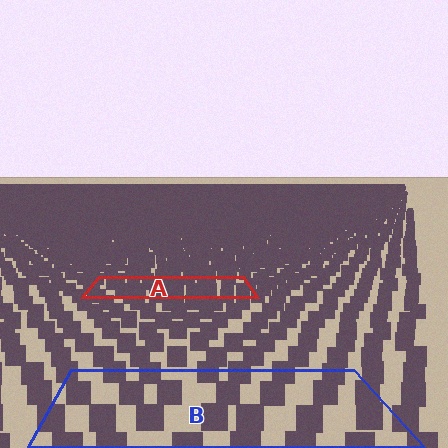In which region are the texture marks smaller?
The texture marks are smaller in region A, because it is farther away.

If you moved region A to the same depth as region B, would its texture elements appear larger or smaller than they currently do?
They would appear larger. At a closer depth, the same texture elements are projected at a bigger on-screen size.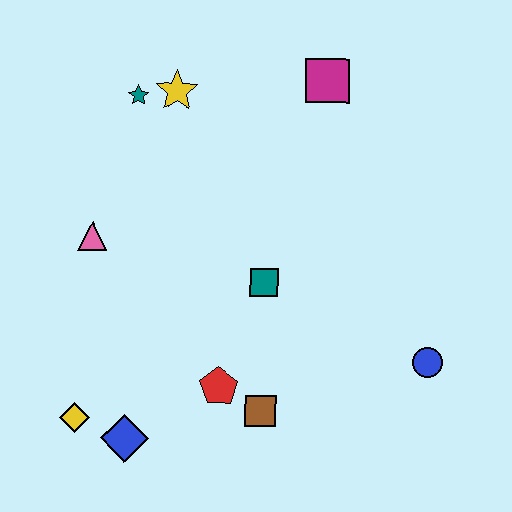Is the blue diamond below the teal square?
Yes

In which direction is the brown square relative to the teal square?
The brown square is below the teal square.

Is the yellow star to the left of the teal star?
No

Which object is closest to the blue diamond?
The yellow diamond is closest to the blue diamond.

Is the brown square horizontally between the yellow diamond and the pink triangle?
No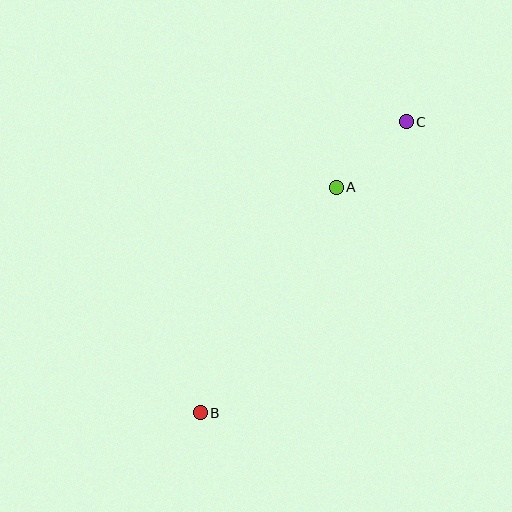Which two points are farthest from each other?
Points B and C are farthest from each other.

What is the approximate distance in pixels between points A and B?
The distance between A and B is approximately 263 pixels.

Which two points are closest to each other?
Points A and C are closest to each other.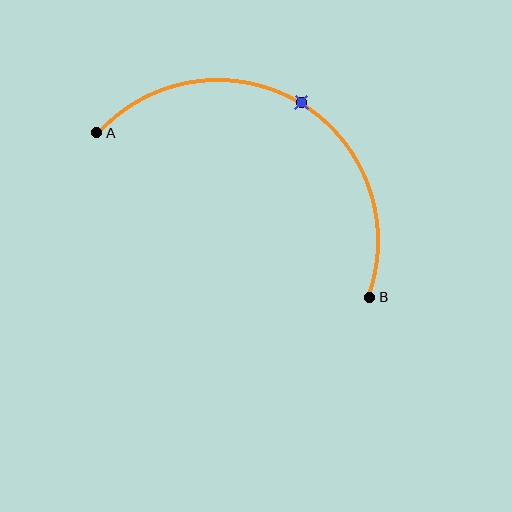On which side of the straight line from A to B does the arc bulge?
The arc bulges above the straight line connecting A and B.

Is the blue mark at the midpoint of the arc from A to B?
Yes. The blue mark lies on the arc at equal arc-length from both A and B — it is the arc midpoint.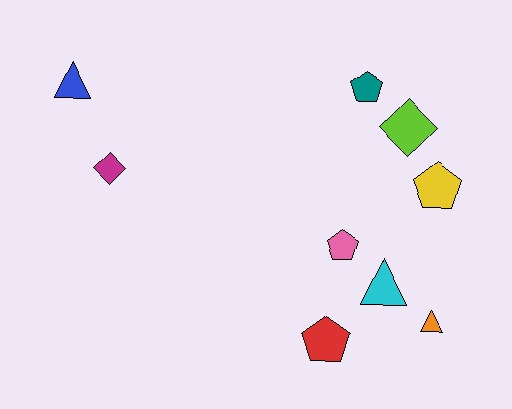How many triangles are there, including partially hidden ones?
There are 3 triangles.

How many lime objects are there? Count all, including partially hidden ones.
There is 1 lime object.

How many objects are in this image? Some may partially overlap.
There are 9 objects.